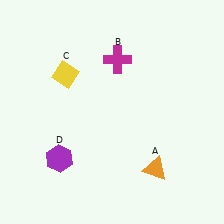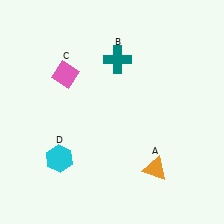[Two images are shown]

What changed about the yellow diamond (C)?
In Image 1, C is yellow. In Image 2, it changed to pink.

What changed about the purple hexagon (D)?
In Image 1, D is purple. In Image 2, it changed to cyan.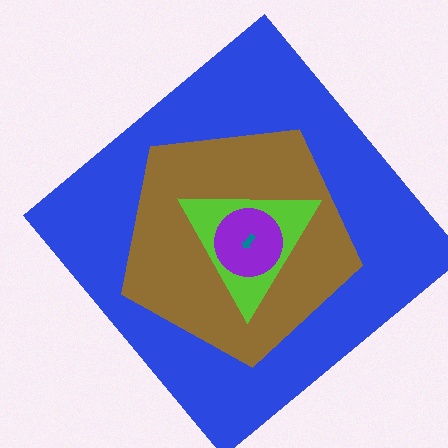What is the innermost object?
The teal arrow.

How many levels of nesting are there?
5.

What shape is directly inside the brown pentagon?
The lime triangle.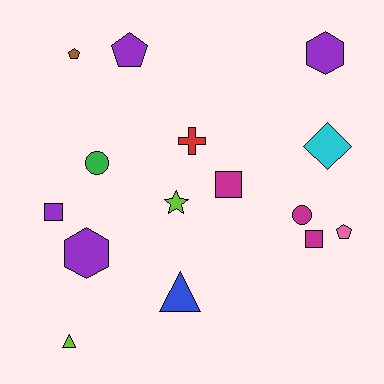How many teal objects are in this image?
There are no teal objects.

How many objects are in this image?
There are 15 objects.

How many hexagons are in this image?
There are 2 hexagons.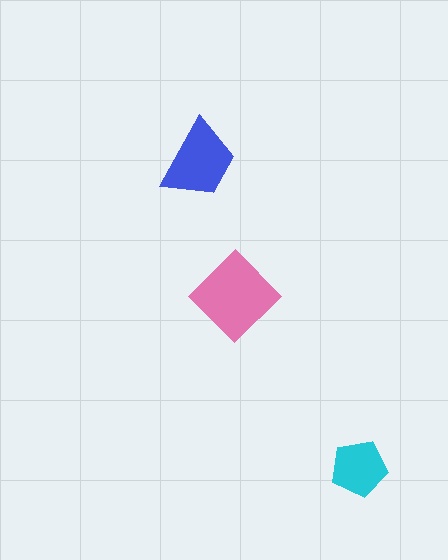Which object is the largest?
The pink diamond.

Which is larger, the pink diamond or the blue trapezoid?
The pink diamond.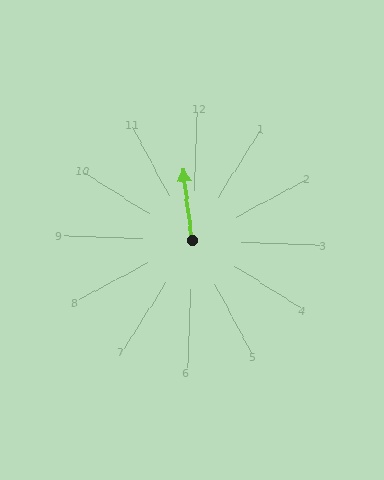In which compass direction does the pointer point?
North.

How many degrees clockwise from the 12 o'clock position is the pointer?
Approximately 351 degrees.